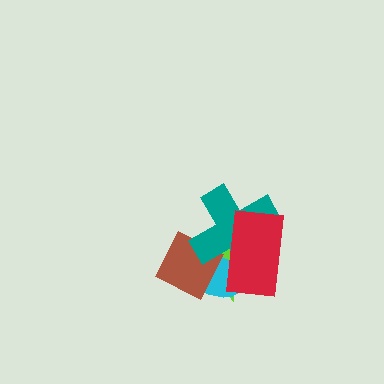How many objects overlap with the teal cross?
4 objects overlap with the teal cross.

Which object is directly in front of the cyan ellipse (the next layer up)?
The brown square is directly in front of the cyan ellipse.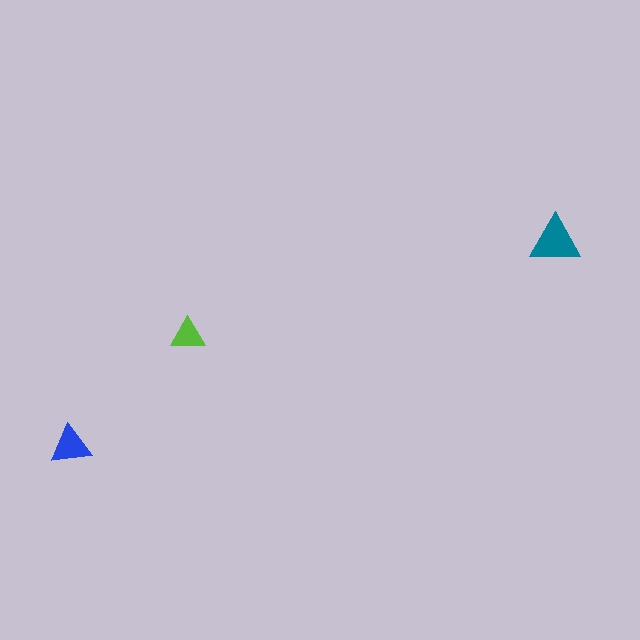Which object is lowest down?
The blue triangle is bottommost.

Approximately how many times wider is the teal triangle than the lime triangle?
About 1.5 times wider.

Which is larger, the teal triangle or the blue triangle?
The teal one.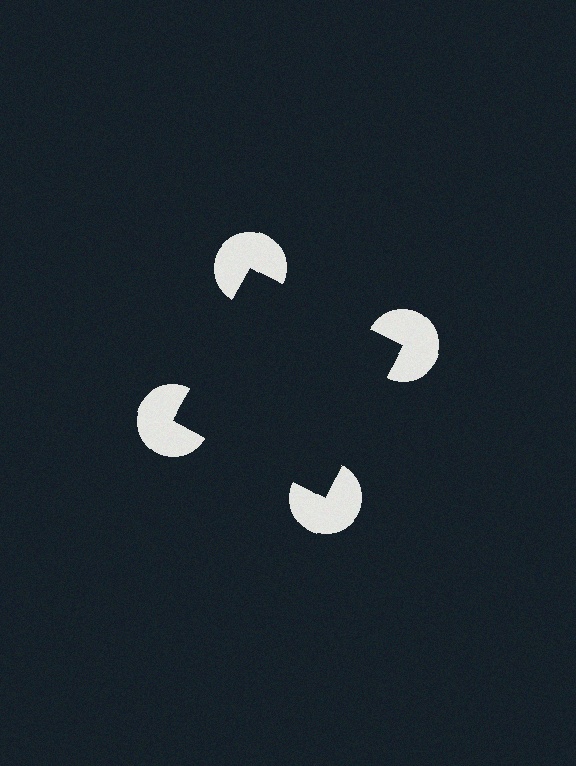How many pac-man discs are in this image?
There are 4 — one at each vertex of the illusory square.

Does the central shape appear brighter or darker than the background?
It typically appears slightly darker than the background, even though no actual brightness change is drawn.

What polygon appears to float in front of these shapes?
An illusory square — its edges are inferred from the aligned wedge cuts in the pac-man discs, not physically drawn.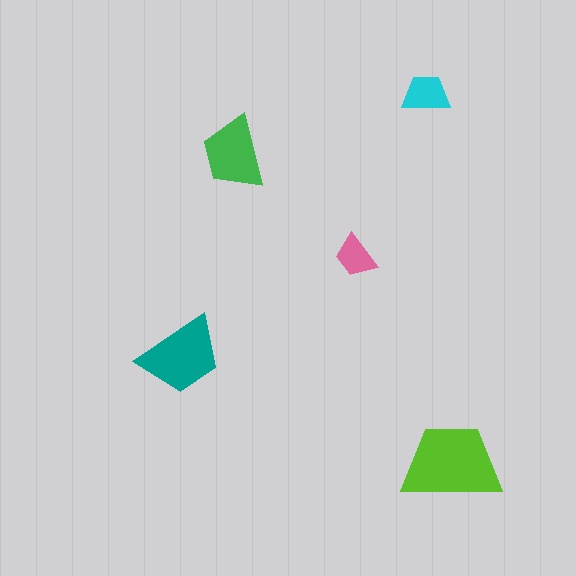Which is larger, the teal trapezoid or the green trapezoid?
The teal one.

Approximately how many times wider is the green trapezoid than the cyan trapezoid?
About 1.5 times wider.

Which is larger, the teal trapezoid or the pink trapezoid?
The teal one.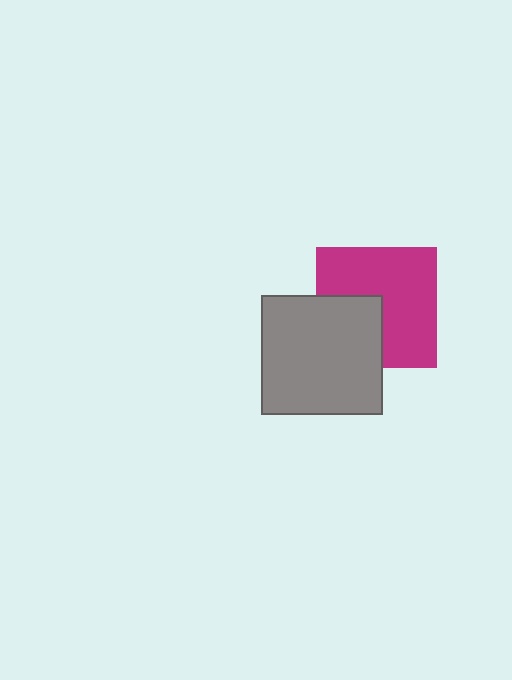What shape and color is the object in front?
The object in front is a gray rectangle.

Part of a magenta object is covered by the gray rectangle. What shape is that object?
It is a square.